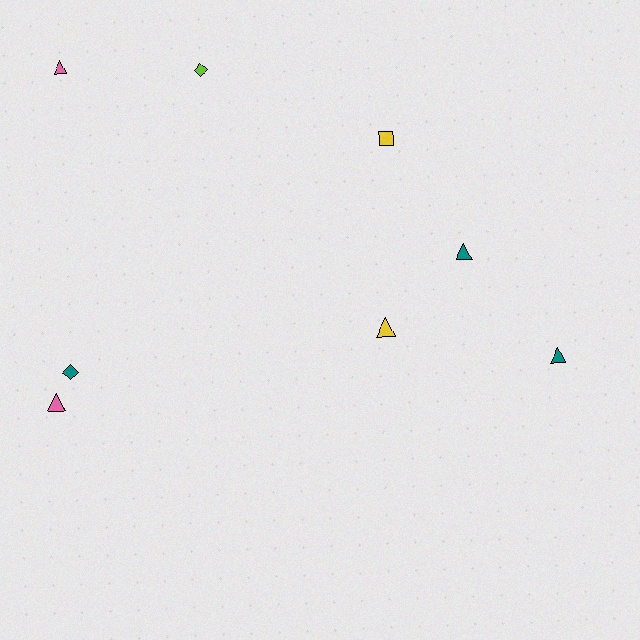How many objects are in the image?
There are 8 objects.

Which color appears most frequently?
Teal, with 3 objects.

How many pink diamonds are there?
There are no pink diamonds.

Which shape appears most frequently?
Triangle, with 5 objects.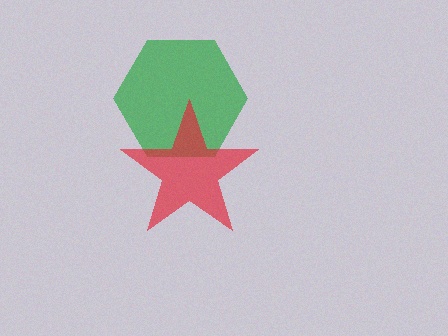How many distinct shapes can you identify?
There are 2 distinct shapes: a green hexagon, a red star.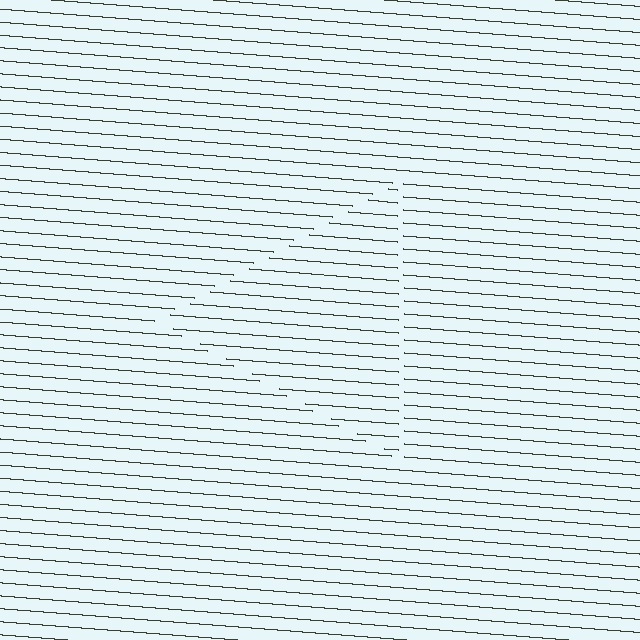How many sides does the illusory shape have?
3 sides — the line-ends trace a triangle.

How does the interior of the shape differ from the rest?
The interior of the shape contains the same grating, shifted by half a period — the contour is defined by the phase discontinuity where line-ends from the inner and outer gratings abut.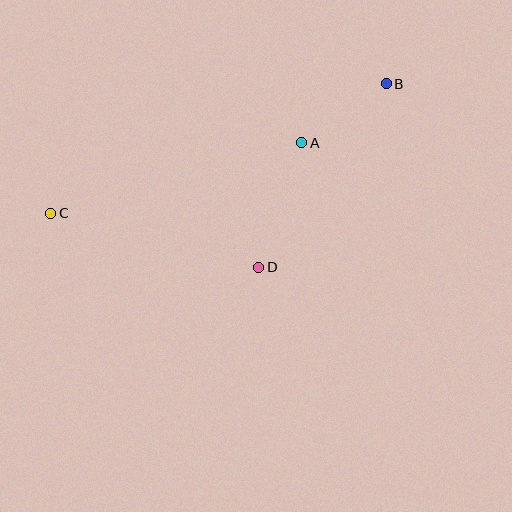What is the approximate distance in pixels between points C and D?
The distance between C and D is approximately 215 pixels.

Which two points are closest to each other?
Points A and B are closest to each other.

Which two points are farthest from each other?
Points B and C are farthest from each other.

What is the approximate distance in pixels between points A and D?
The distance between A and D is approximately 132 pixels.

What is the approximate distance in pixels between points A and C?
The distance between A and C is approximately 260 pixels.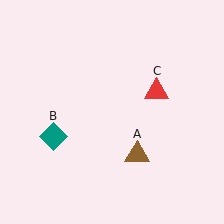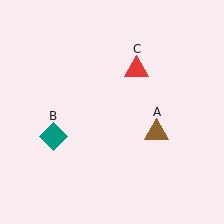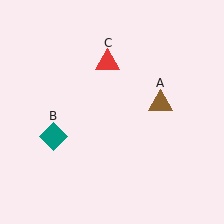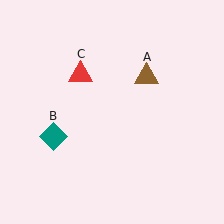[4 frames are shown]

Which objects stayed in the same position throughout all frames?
Teal diamond (object B) remained stationary.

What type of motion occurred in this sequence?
The brown triangle (object A), red triangle (object C) rotated counterclockwise around the center of the scene.